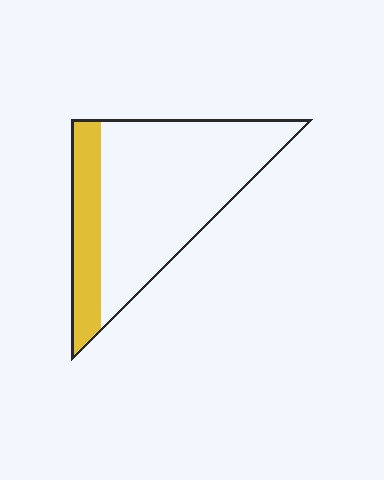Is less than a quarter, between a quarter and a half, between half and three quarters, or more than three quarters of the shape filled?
Less than a quarter.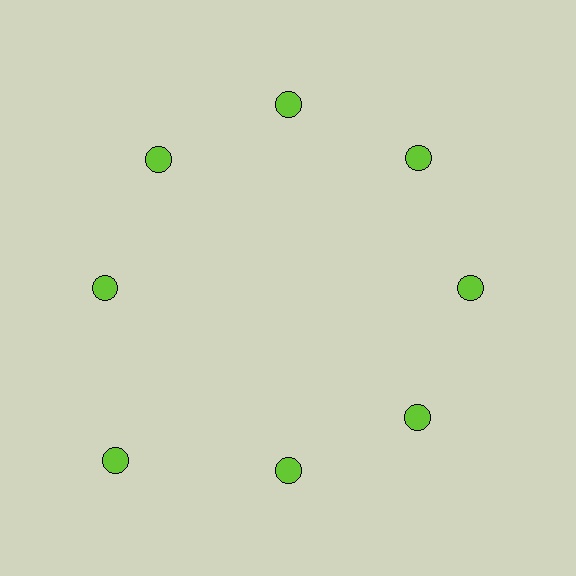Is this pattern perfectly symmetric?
No. The 8 lime circles are arranged in a ring, but one element near the 8 o'clock position is pushed outward from the center, breaking the 8-fold rotational symmetry.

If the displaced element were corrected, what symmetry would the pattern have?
It would have 8-fold rotational symmetry — the pattern would map onto itself every 45 degrees.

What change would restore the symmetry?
The symmetry would be restored by moving it inward, back onto the ring so that all 8 circles sit at equal angles and equal distance from the center.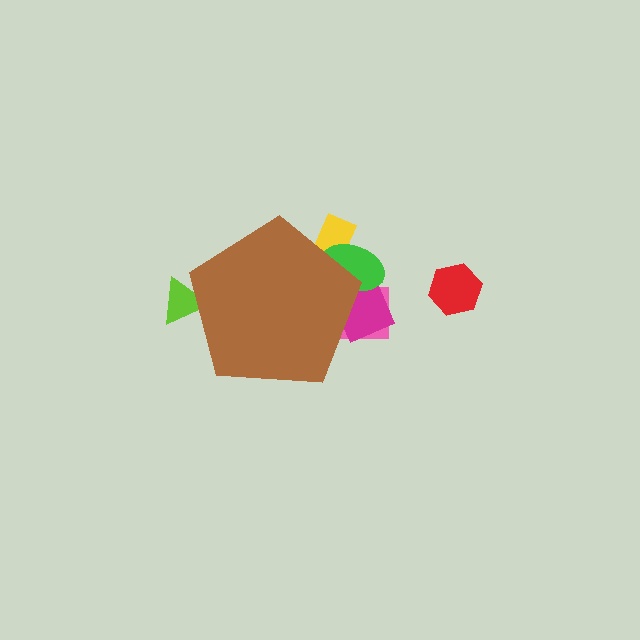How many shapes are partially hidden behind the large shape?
5 shapes are partially hidden.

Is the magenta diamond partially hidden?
Yes, the magenta diamond is partially hidden behind the brown pentagon.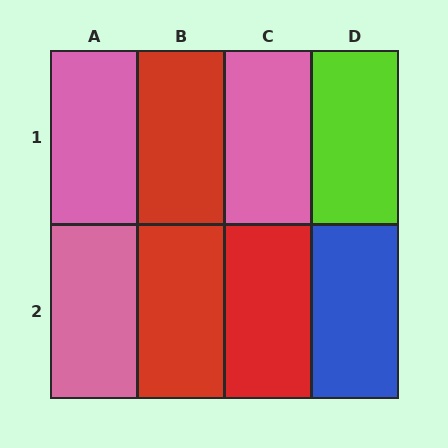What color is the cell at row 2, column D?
Blue.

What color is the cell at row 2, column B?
Red.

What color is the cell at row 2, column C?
Red.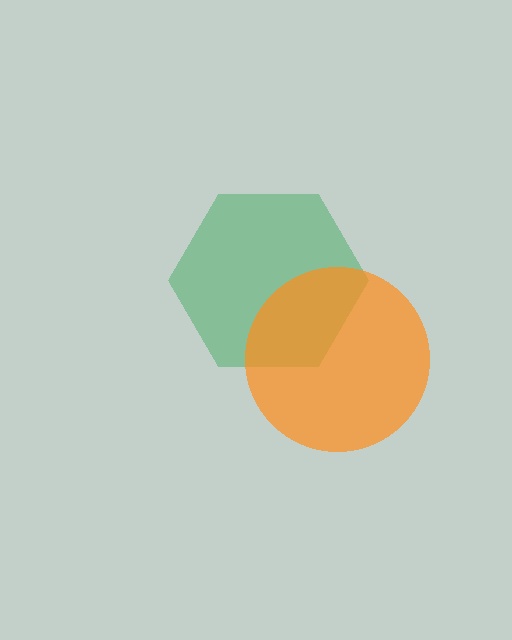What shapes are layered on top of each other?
The layered shapes are: a green hexagon, an orange circle.